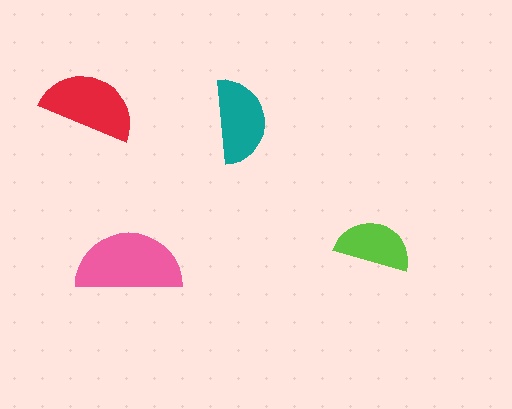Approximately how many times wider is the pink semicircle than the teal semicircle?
About 1.5 times wider.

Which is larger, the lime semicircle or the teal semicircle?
The teal one.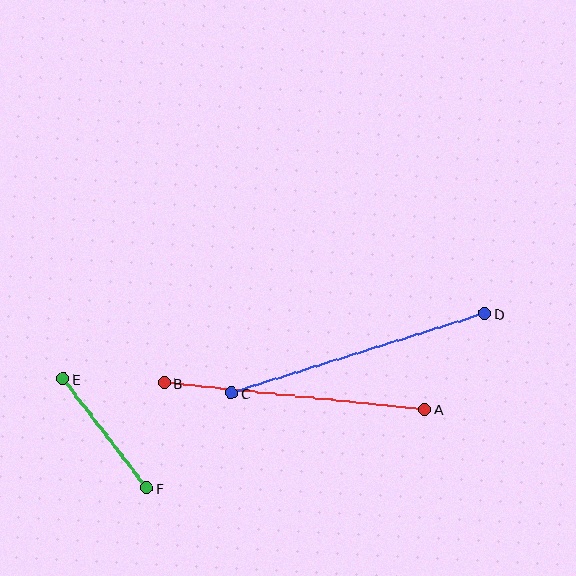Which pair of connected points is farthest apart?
Points C and D are farthest apart.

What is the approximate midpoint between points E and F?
The midpoint is at approximately (105, 433) pixels.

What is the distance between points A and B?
The distance is approximately 262 pixels.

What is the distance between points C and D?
The distance is approximately 266 pixels.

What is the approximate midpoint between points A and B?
The midpoint is at approximately (295, 396) pixels.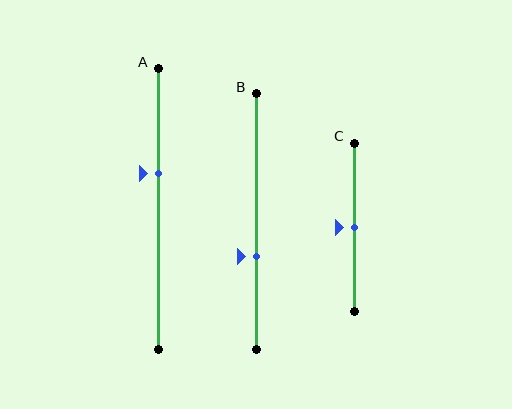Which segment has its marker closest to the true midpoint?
Segment C has its marker closest to the true midpoint.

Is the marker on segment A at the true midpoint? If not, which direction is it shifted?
No, the marker on segment A is shifted upward by about 12% of the segment length.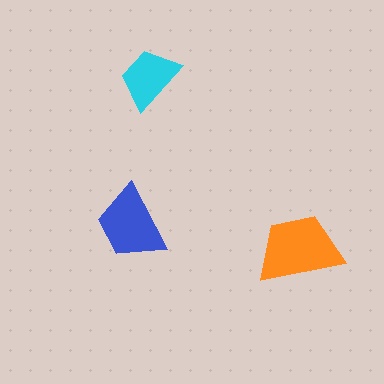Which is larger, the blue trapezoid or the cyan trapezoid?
The blue one.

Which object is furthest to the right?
The orange trapezoid is rightmost.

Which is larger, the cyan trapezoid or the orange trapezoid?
The orange one.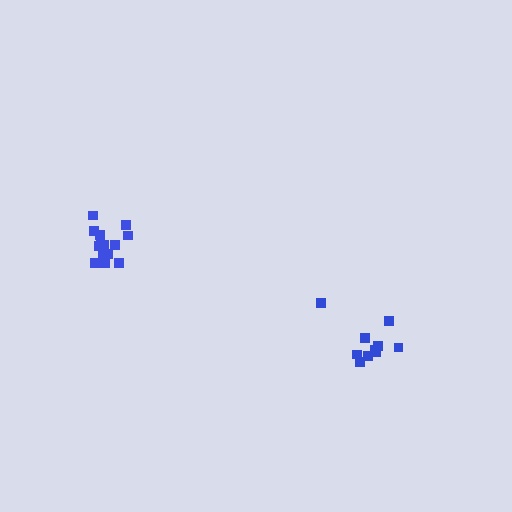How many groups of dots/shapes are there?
There are 2 groups.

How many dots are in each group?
Group 1: 10 dots, Group 2: 14 dots (24 total).